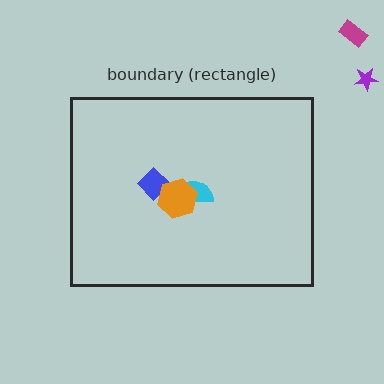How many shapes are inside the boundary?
3 inside, 2 outside.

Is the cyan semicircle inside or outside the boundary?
Inside.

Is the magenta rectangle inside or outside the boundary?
Outside.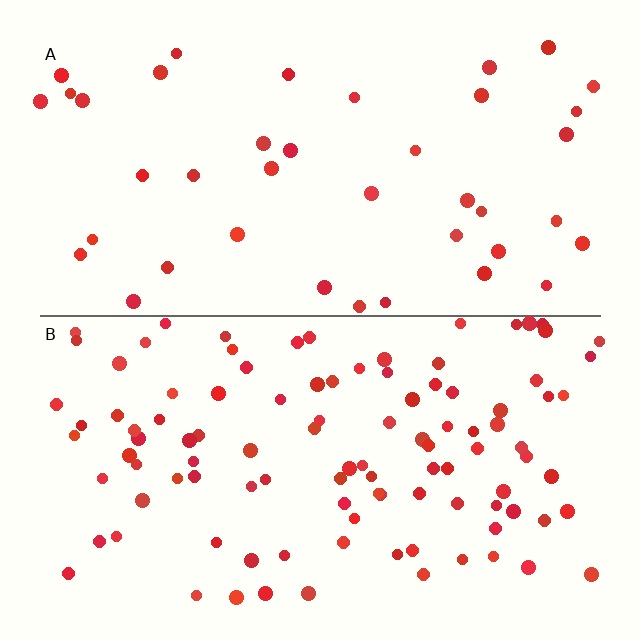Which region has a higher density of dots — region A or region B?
B (the bottom).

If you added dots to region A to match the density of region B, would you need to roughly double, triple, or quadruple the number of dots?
Approximately triple.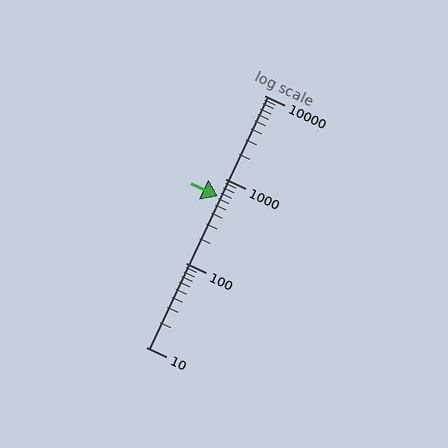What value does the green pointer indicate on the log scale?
The pointer indicates approximately 620.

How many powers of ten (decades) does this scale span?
The scale spans 3 decades, from 10 to 10000.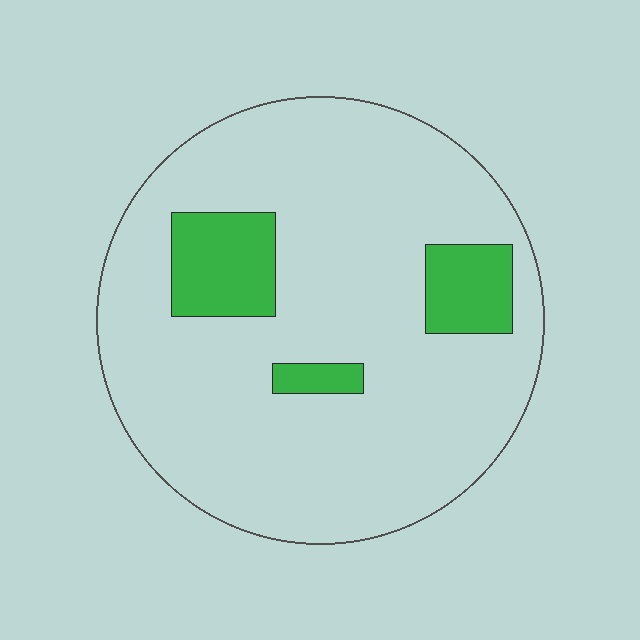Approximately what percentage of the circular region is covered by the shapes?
Approximately 15%.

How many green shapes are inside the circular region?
3.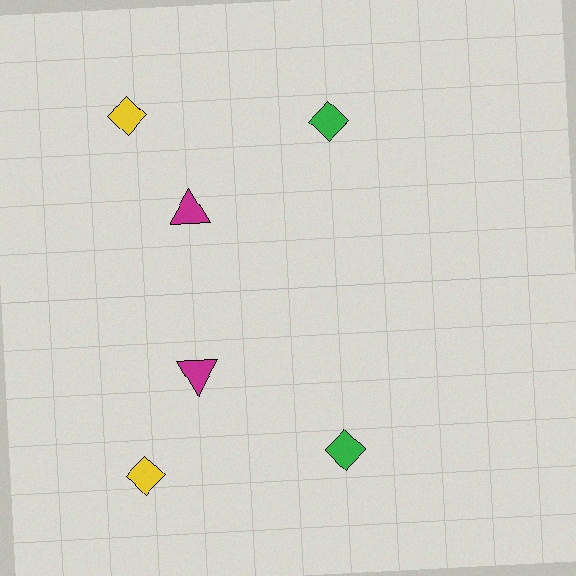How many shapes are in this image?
There are 6 shapes in this image.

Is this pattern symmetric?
Yes, this pattern has bilateral (reflection) symmetry.